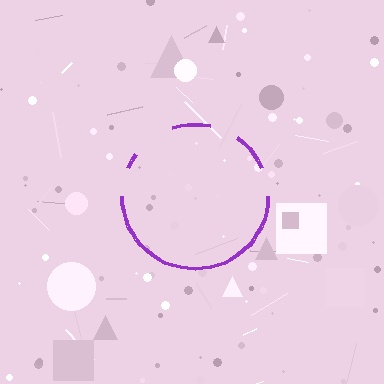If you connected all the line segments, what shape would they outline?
They would outline a circle.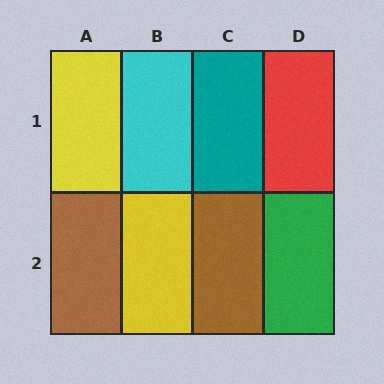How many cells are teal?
1 cell is teal.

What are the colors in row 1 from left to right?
Yellow, cyan, teal, red.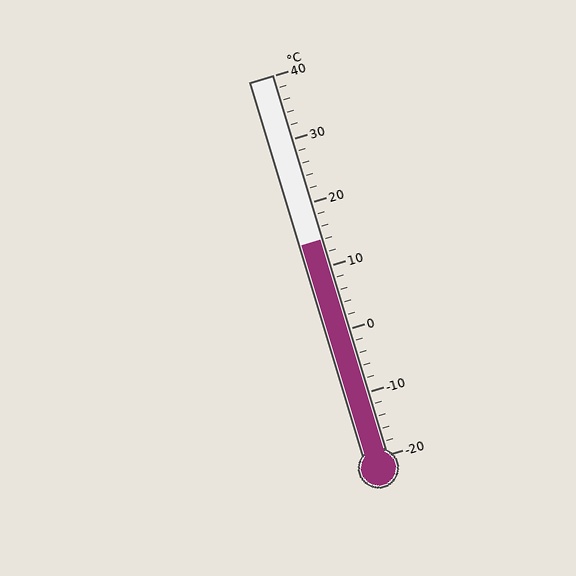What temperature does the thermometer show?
The thermometer shows approximately 14°C.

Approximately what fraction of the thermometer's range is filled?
The thermometer is filled to approximately 55% of its range.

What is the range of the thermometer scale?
The thermometer scale ranges from -20°C to 40°C.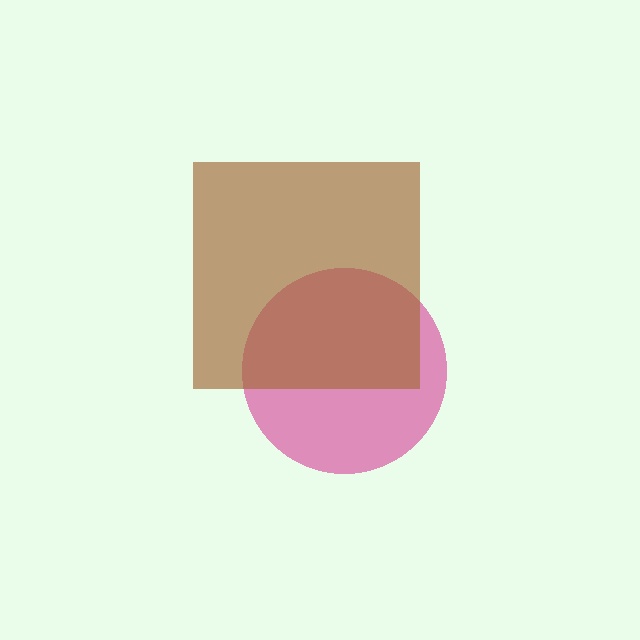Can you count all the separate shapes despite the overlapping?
Yes, there are 2 separate shapes.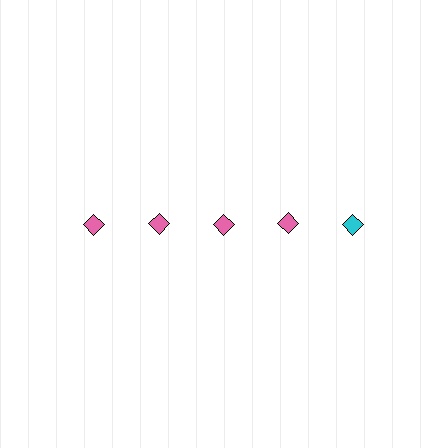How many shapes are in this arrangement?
There are 5 shapes arranged in a grid pattern.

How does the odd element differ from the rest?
It has a different color: cyan instead of pink.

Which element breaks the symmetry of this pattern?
The cyan diamond in the top row, rightmost column breaks the symmetry. All other shapes are pink diamonds.